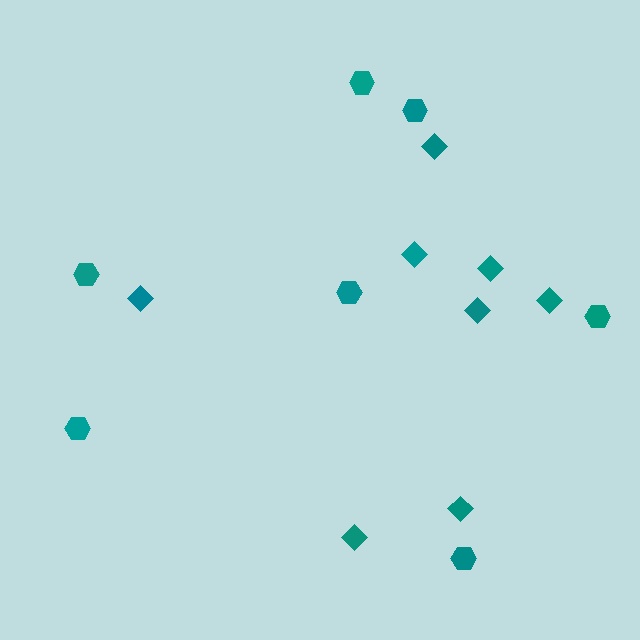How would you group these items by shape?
There are 2 groups: one group of hexagons (7) and one group of diamonds (8).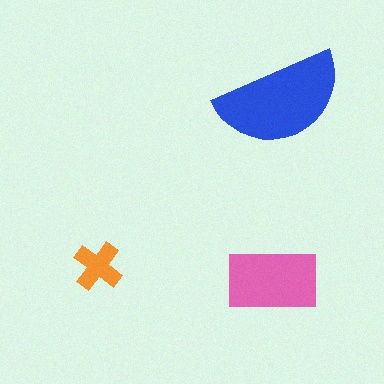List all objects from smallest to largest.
The orange cross, the pink rectangle, the blue semicircle.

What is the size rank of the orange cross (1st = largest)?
3rd.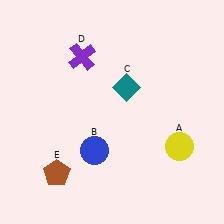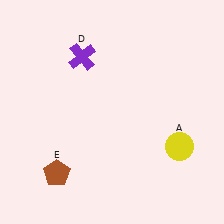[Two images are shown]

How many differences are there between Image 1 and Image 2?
There are 2 differences between the two images.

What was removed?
The teal diamond (C), the blue circle (B) were removed in Image 2.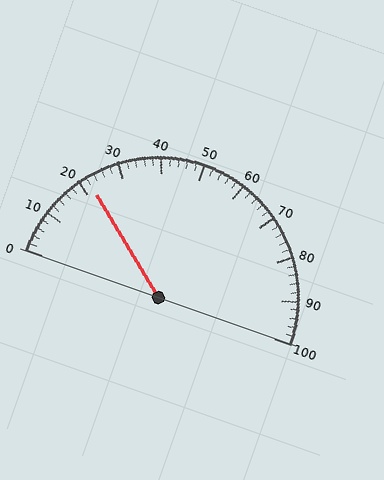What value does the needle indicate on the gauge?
The needle indicates approximately 22.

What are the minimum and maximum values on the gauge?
The gauge ranges from 0 to 100.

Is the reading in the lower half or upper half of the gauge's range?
The reading is in the lower half of the range (0 to 100).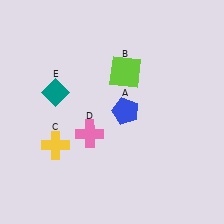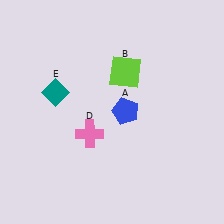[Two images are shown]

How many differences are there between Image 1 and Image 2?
There is 1 difference between the two images.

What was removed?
The yellow cross (C) was removed in Image 2.